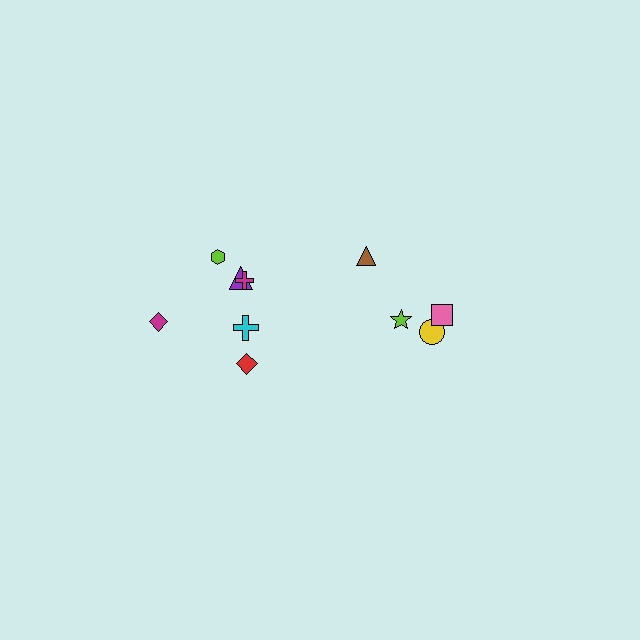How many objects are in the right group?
There are 4 objects.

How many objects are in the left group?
There are 6 objects.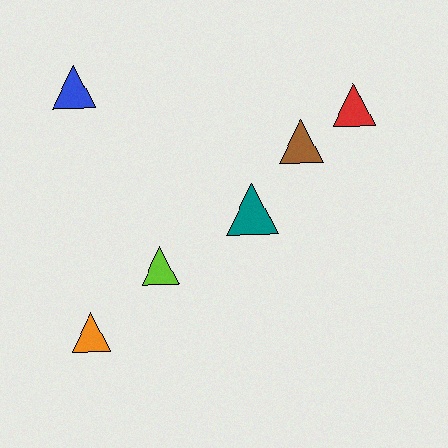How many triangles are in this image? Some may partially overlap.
There are 6 triangles.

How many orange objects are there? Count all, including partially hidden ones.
There is 1 orange object.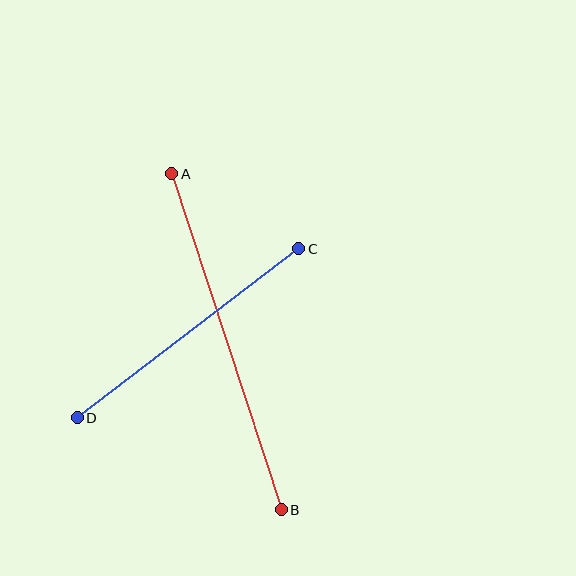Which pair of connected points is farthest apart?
Points A and B are farthest apart.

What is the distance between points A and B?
The distance is approximately 354 pixels.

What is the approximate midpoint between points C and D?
The midpoint is at approximately (188, 333) pixels.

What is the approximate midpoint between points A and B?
The midpoint is at approximately (227, 342) pixels.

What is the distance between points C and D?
The distance is approximately 279 pixels.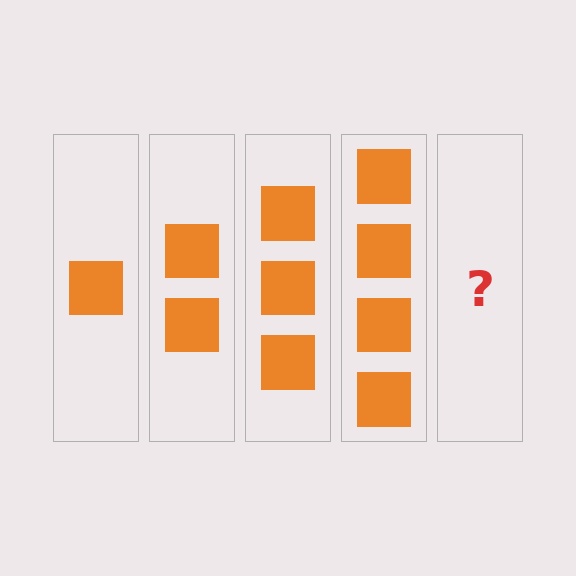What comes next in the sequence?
The next element should be 5 squares.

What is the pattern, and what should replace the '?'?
The pattern is that each step adds one more square. The '?' should be 5 squares.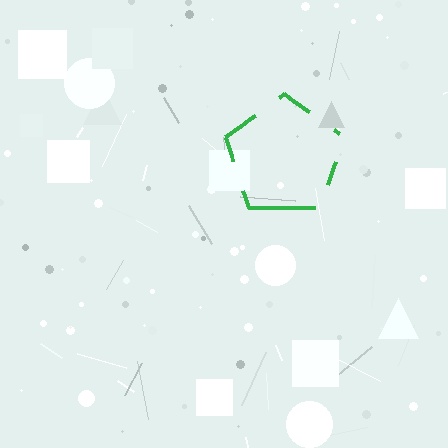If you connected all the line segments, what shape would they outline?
They would outline a pentagon.